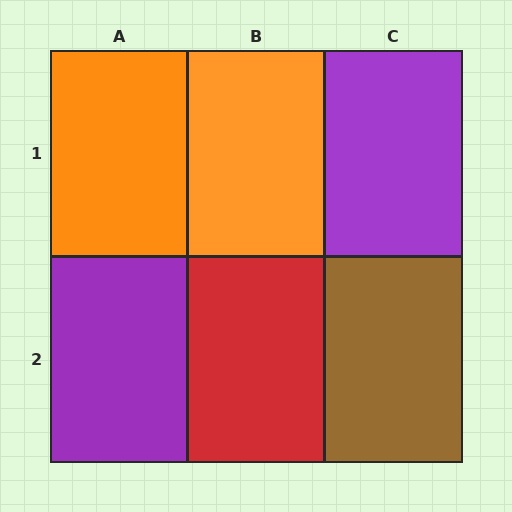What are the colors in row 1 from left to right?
Orange, orange, purple.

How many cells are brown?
1 cell is brown.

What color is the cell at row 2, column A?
Purple.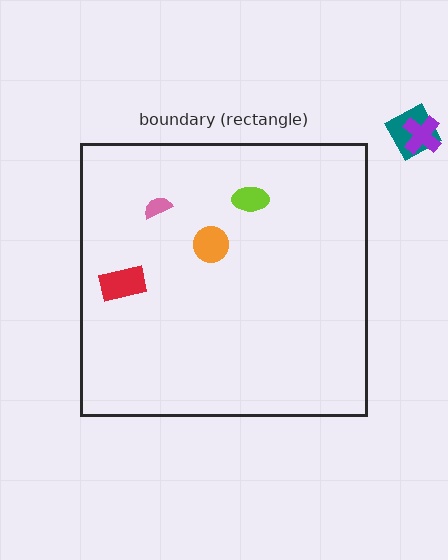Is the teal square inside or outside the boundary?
Outside.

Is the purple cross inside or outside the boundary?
Outside.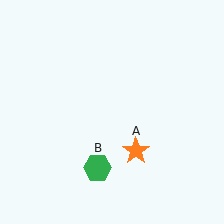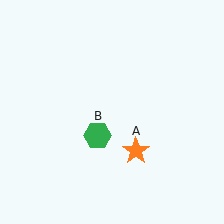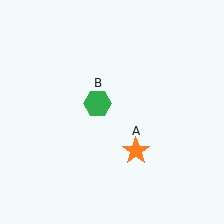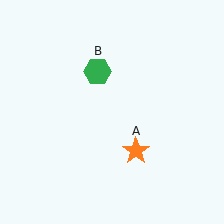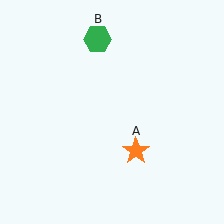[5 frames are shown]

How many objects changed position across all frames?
1 object changed position: green hexagon (object B).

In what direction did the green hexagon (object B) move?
The green hexagon (object B) moved up.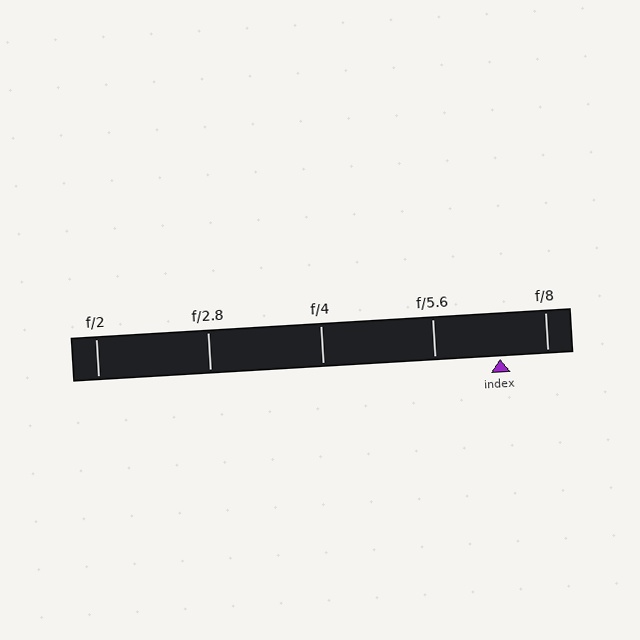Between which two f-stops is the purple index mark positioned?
The index mark is between f/5.6 and f/8.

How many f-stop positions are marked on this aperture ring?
There are 5 f-stop positions marked.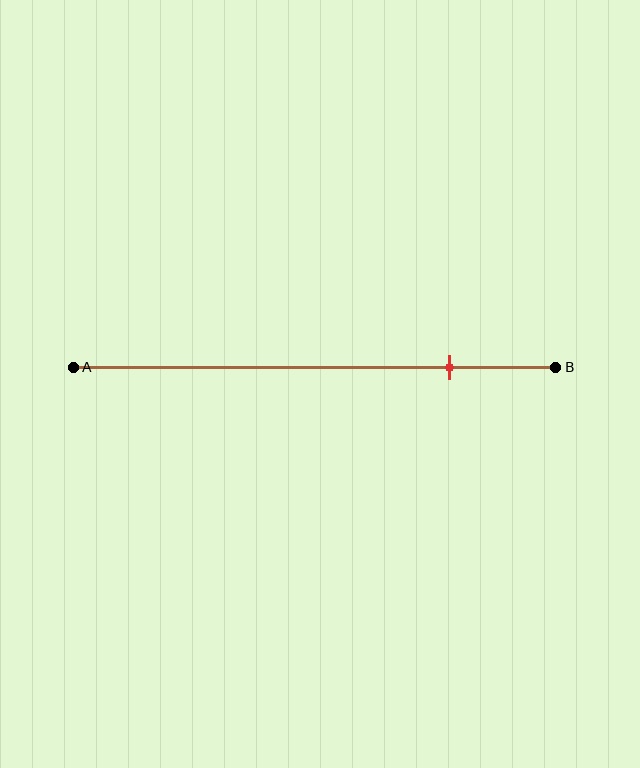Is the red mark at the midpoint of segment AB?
No, the mark is at about 80% from A, not at the 50% midpoint.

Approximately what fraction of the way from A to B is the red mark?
The red mark is approximately 80% of the way from A to B.